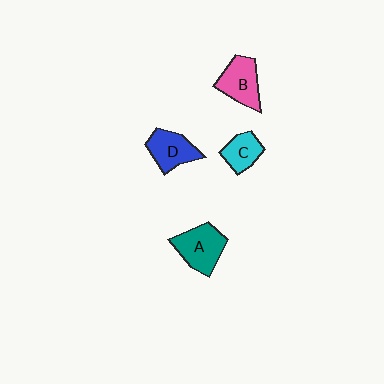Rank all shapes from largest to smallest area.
From largest to smallest: A (teal), B (pink), D (blue), C (cyan).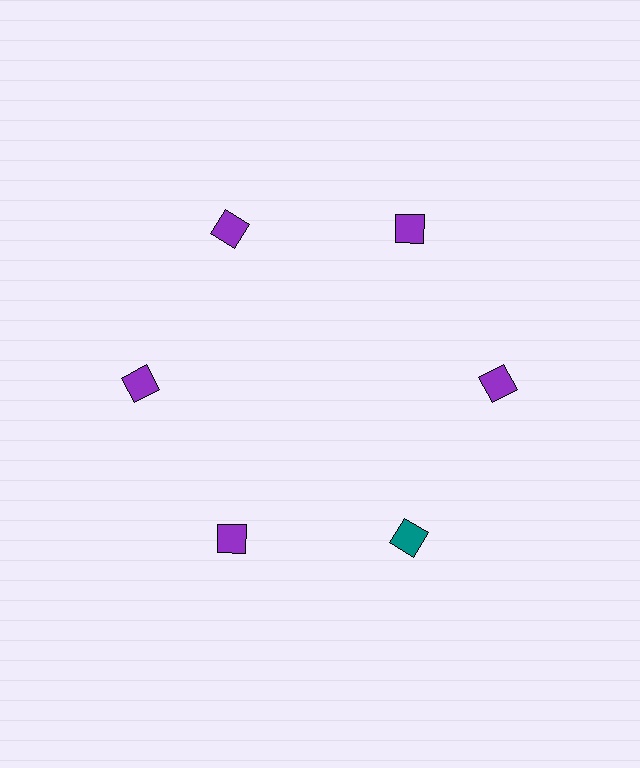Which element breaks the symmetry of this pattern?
The teal diamond at roughly the 5 o'clock position breaks the symmetry. All other shapes are purple diamonds.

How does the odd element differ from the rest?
It has a different color: teal instead of purple.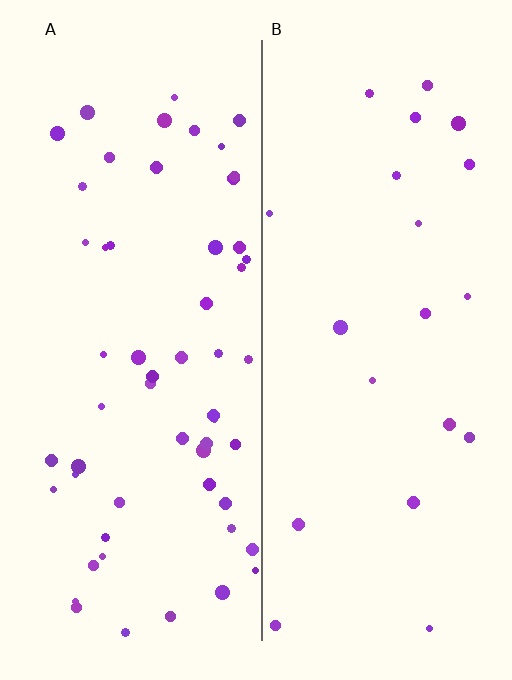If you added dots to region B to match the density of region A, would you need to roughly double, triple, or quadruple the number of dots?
Approximately triple.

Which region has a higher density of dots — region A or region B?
A (the left).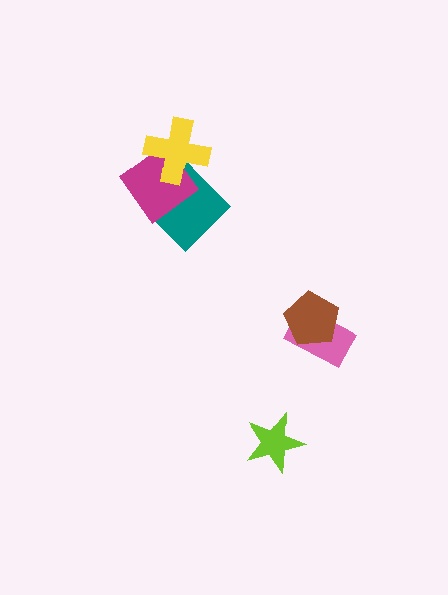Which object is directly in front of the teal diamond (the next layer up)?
The magenta diamond is directly in front of the teal diamond.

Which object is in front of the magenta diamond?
The yellow cross is in front of the magenta diamond.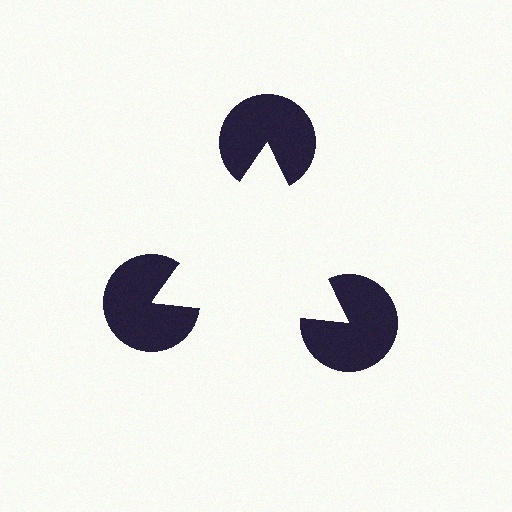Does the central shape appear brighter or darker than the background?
It typically appears slightly brighter than the background, even though no actual brightness change is drawn.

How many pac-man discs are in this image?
There are 3 — one at each vertex of the illusory triangle.